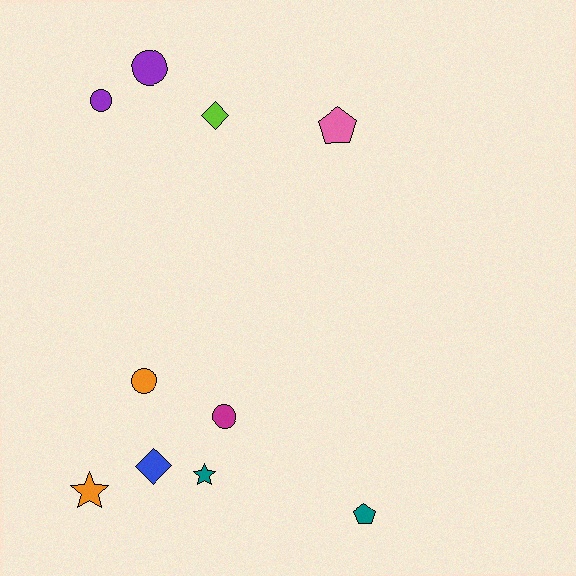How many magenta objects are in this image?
There is 1 magenta object.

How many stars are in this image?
There are 2 stars.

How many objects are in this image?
There are 10 objects.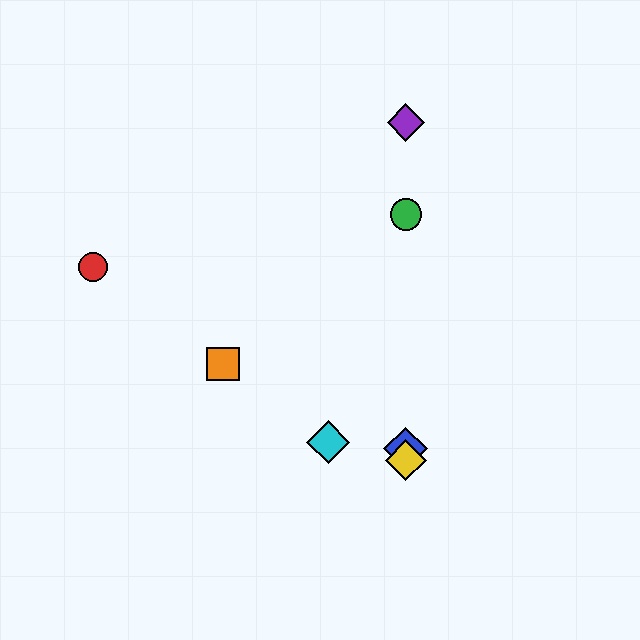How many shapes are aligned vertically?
4 shapes (the blue diamond, the green circle, the yellow diamond, the purple diamond) are aligned vertically.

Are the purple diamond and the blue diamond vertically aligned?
Yes, both are at x≈406.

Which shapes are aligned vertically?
The blue diamond, the green circle, the yellow diamond, the purple diamond are aligned vertically.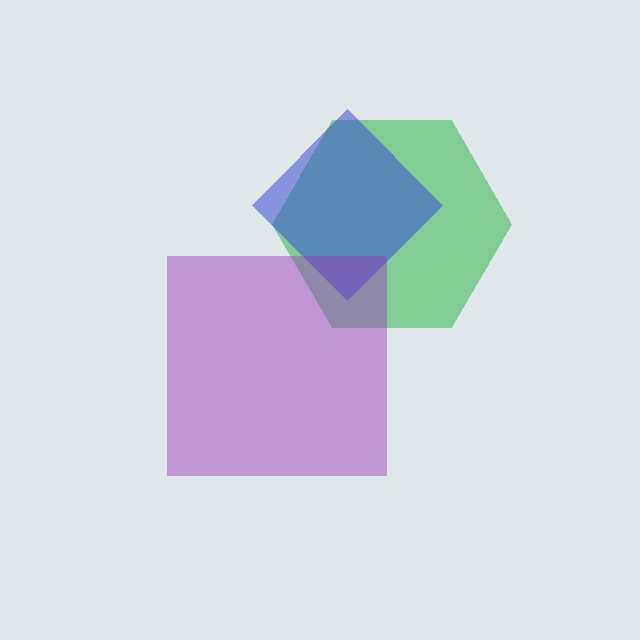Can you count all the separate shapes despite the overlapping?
Yes, there are 3 separate shapes.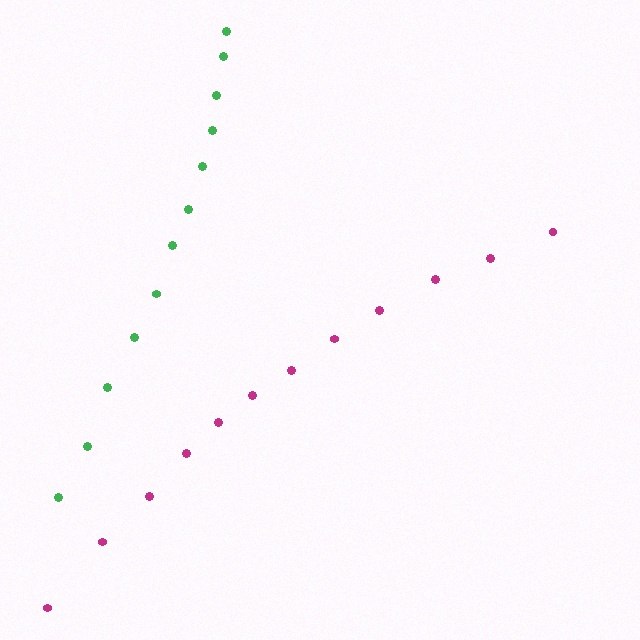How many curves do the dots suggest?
There are 2 distinct paths.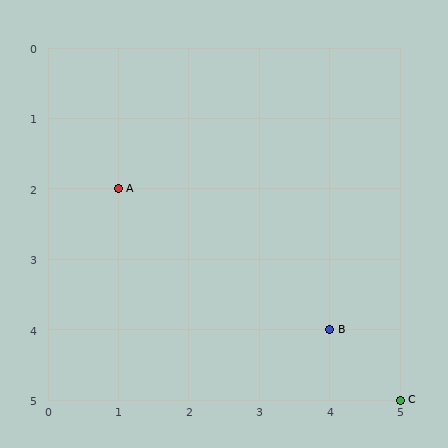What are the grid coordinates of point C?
Point C is at grid coordinates (5, 5).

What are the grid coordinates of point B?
Point B is at grid coordinates (4, 4).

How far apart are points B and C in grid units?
Points B and C are 1 column and 1 row apart (about 1.4 grid units diagonally).